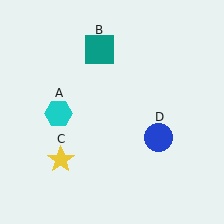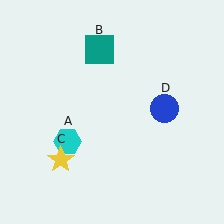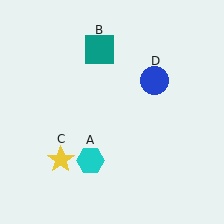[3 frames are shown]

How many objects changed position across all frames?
2 objects changed position: cyan hexagon (object A), blue circle (object D).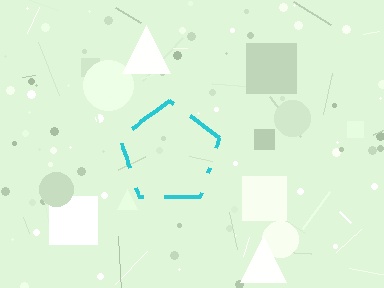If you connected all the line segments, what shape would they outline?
They would outline a pentagon.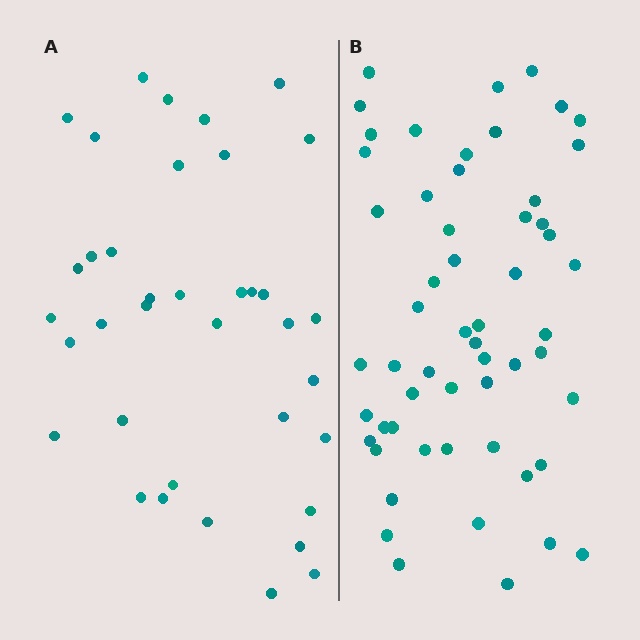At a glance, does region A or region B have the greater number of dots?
Region B (the right region) has more dots.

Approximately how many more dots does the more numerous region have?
Region B has approximately 20 more dots than region A.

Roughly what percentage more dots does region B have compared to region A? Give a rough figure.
About 50% more.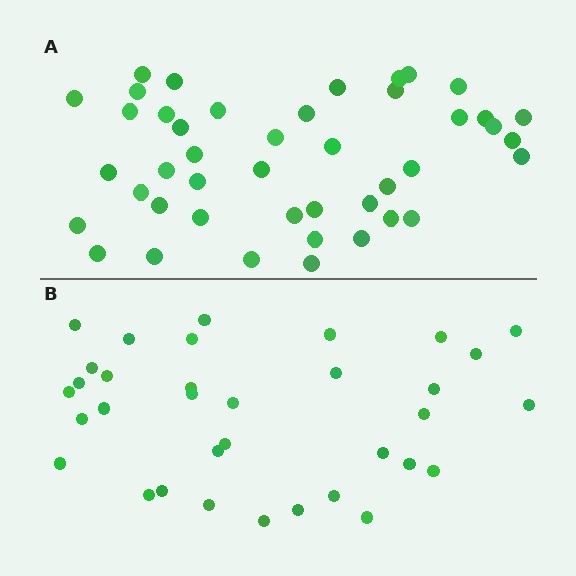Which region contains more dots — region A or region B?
Region A (the top region) has more dots.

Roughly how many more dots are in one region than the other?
Region A has roughly 10 or so more dots than region B.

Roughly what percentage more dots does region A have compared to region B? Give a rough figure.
About 30% more.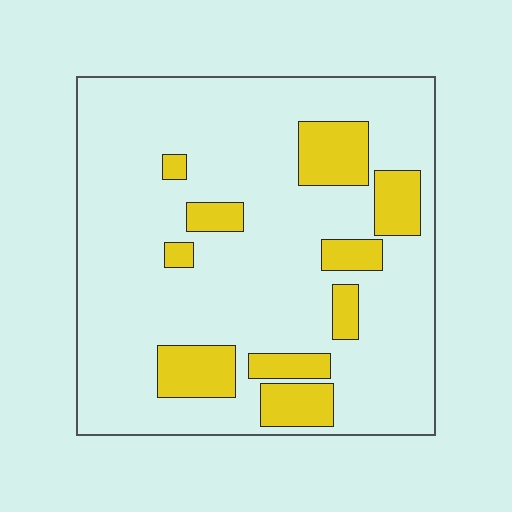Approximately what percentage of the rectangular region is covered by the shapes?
Approximately 20%.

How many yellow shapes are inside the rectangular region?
10.